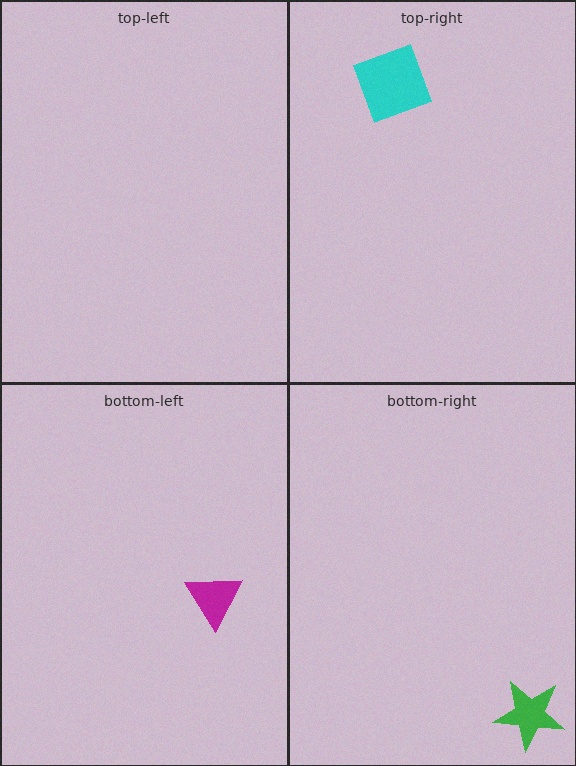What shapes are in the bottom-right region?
The green star.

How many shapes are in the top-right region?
1.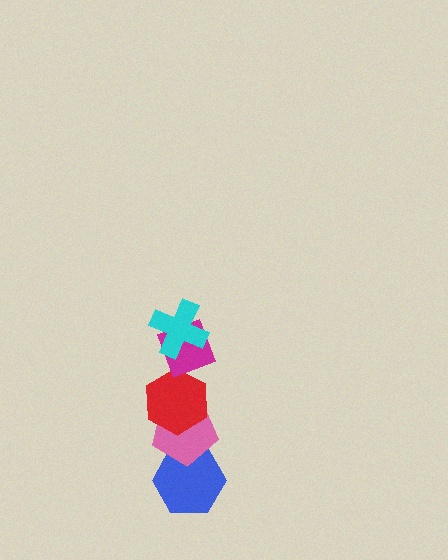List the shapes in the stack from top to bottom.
From top to bottom: the cyan cross, the magenta diamond, the red hexagon, the pink pentagon, the blue hexagon.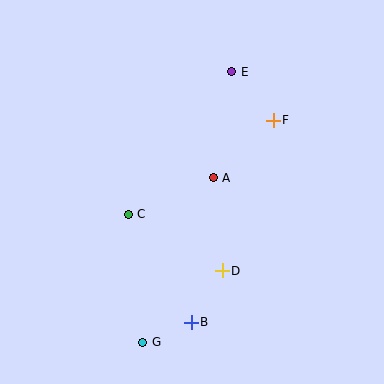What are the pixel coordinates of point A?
Point A is at (213, 178).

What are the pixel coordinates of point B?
Point B is at (191, 322).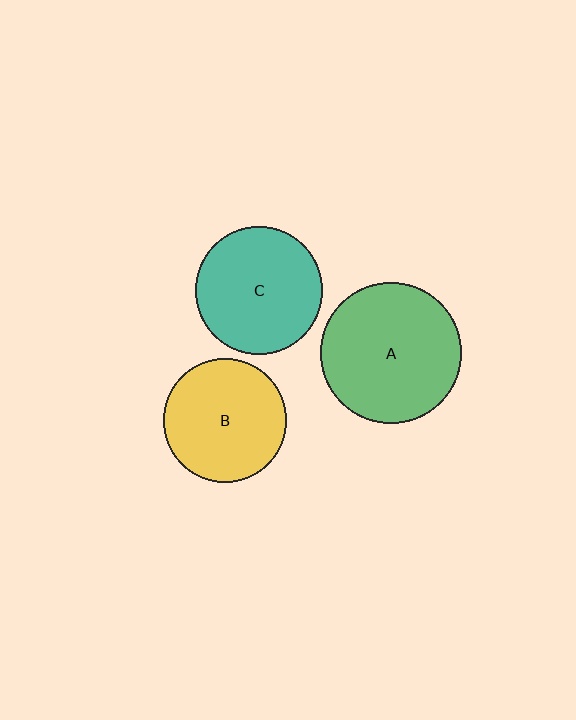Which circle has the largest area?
Circle A (green).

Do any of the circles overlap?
No, none of the circles overlap.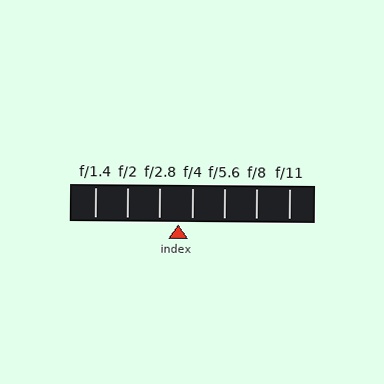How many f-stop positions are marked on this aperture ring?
There are 7 f-stop positions marked.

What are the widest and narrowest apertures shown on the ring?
The widest aperture shown is f/1.4 and the narrowest is f/11.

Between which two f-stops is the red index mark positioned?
The index mark is between f/2.8 and f/4.